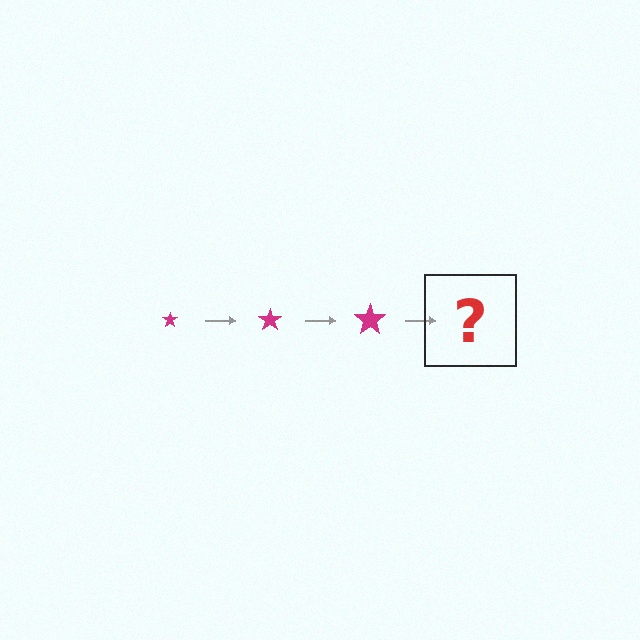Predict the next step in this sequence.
The next step is a magenta star, larger than the previous one.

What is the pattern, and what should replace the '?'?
The pattern is that the star gets progressively larger each step. The '?' should be a magenta star, larger than the previous one.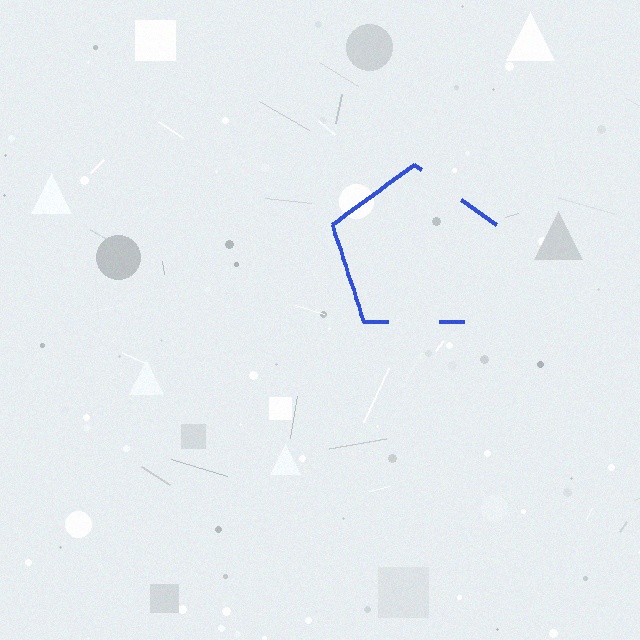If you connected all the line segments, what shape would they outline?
They would outline a pentagon.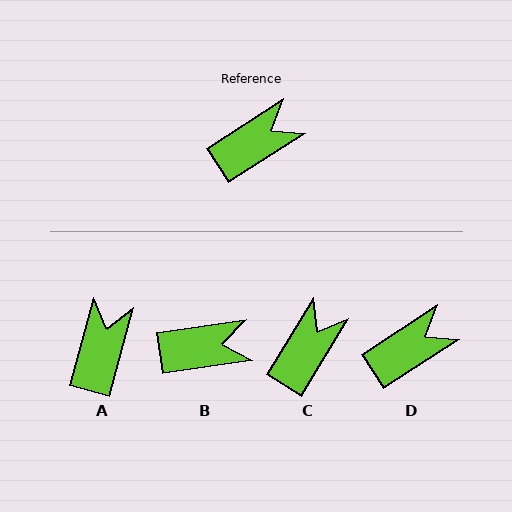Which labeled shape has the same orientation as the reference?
D.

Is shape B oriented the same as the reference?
No, it is off by about 25 degrees.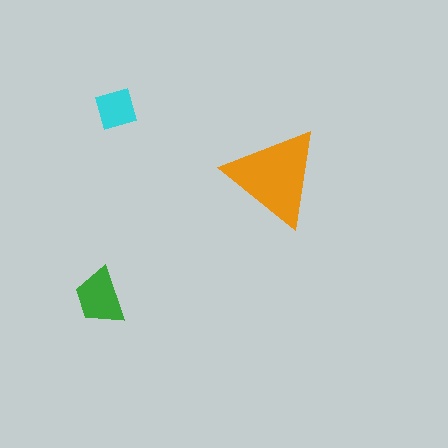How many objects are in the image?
There are 3 objects in the image.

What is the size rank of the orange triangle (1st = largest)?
1st.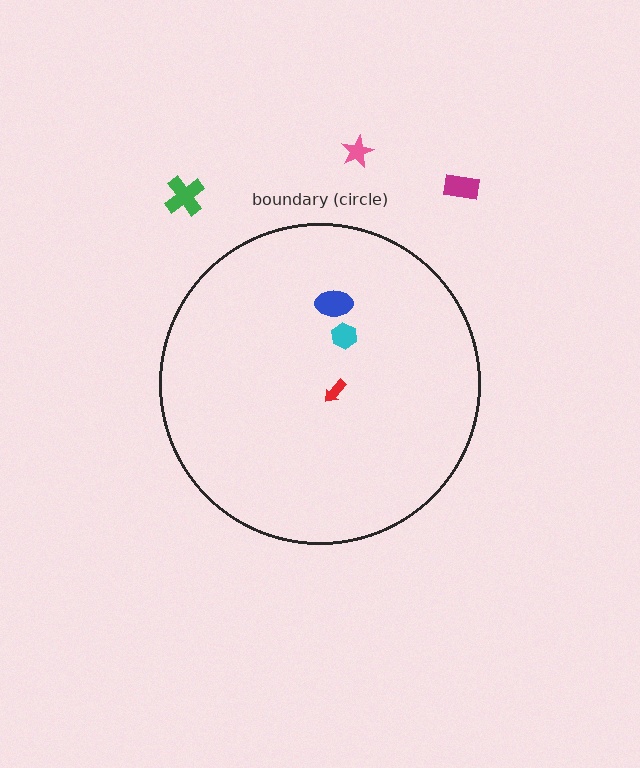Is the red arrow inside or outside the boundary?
Inside.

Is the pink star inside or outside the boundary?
Outside.